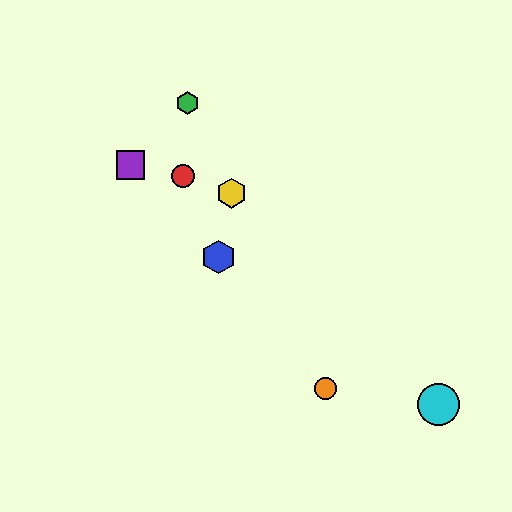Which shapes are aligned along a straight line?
The green hexagon, the yellow hexagon, the orange circle are aligned along a straight line.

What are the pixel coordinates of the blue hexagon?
The blue hexagon is at (219, 257).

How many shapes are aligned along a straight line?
3 shapes (the green hexagon, the yellow hexagon, the orange circle) are aligned along a straight line.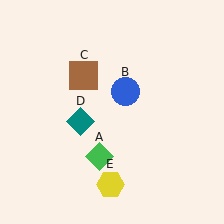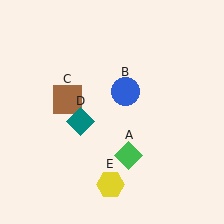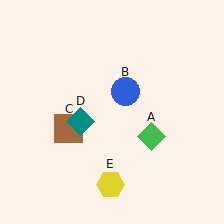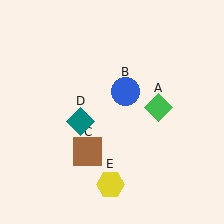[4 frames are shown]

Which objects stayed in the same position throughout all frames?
Blue circle (object B) and teal diamond (object D) and yellow hexagon (object E) remained stationary.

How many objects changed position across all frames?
2 objects changed position: green diamond (object A), brown square (object C).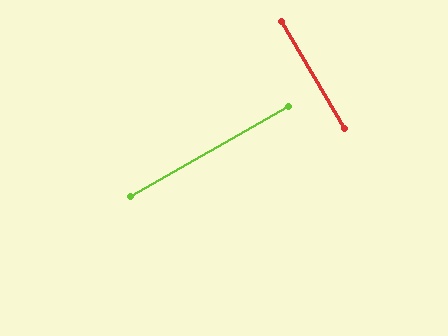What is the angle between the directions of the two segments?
Approximately 90 degrees.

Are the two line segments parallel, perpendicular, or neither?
Perpendicular — they meet at approximately 90°.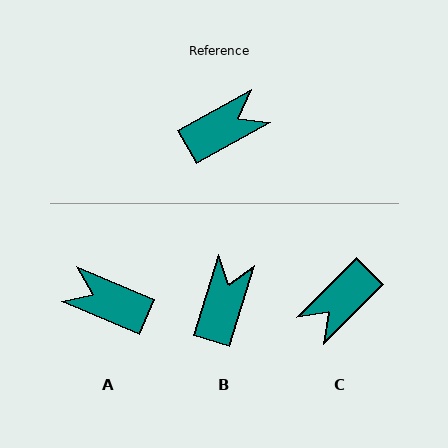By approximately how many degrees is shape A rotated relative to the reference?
Approximately 128 degrees counter-clockwise.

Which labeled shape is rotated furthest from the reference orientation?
C, about 164 degrees away.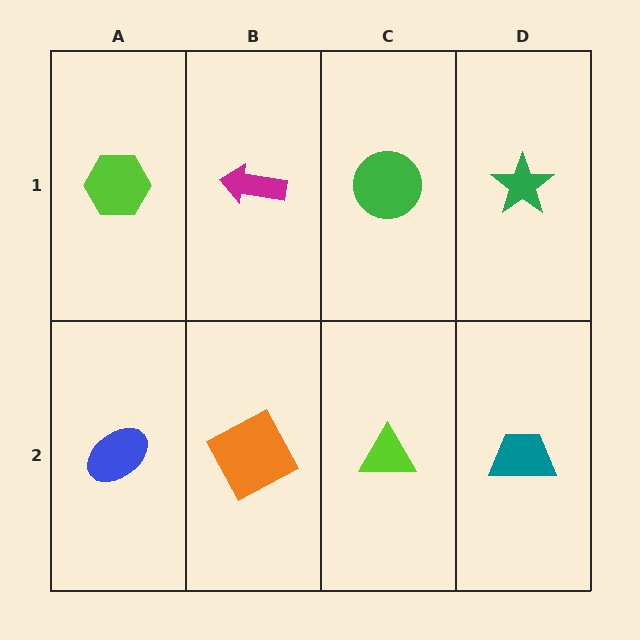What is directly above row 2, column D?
A green star.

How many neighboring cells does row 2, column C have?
3.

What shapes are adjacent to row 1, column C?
A lime triangle (row 2, column C), a magenta arrow (row 1, column B), a green star (row 1, column D).